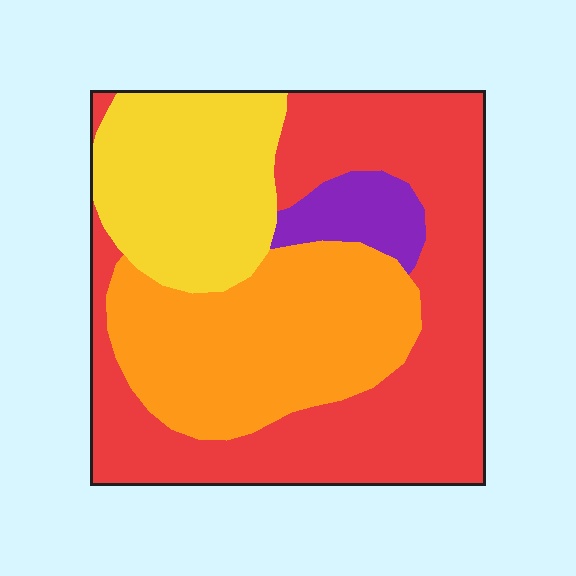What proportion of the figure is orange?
Orange covers 28% of the figure.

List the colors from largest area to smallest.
From largest to smallest: red, orange, yellow, purple.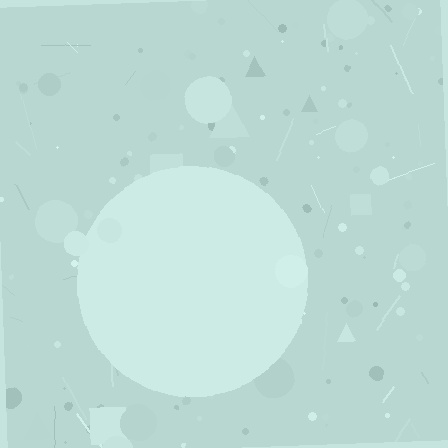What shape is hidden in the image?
A circle is hidden in the image.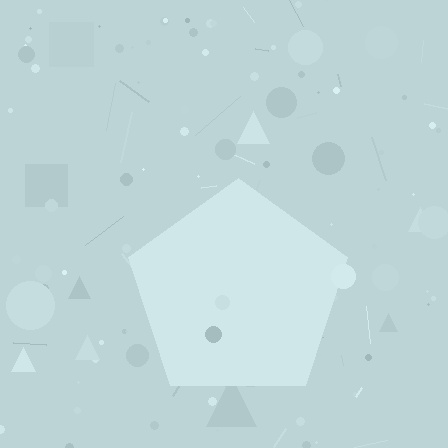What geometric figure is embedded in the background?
A pentagon is embedded in the background.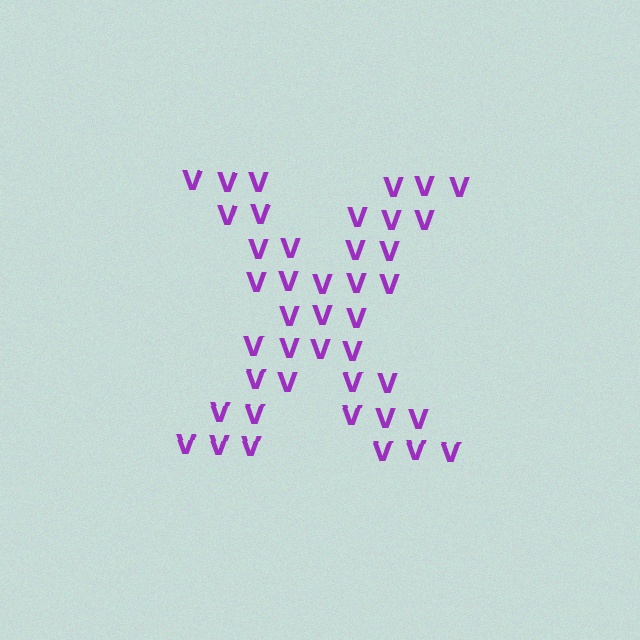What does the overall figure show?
The overall figure shows the letter X.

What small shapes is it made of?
It is made of small letter V's.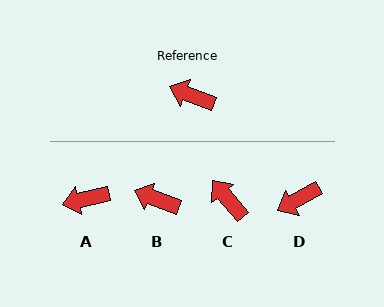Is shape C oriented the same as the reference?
No, it is off by about 29 degrees.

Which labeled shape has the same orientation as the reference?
B.